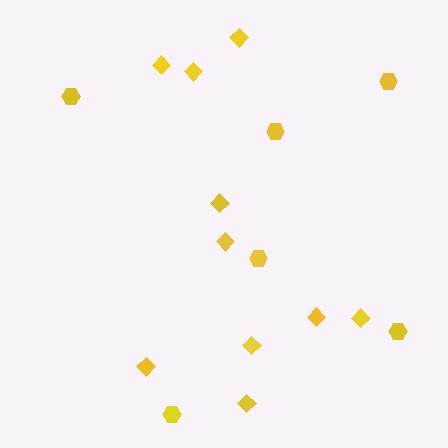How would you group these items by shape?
There are 2 groups: one group of diamonds (10) and one group of hexagons (6).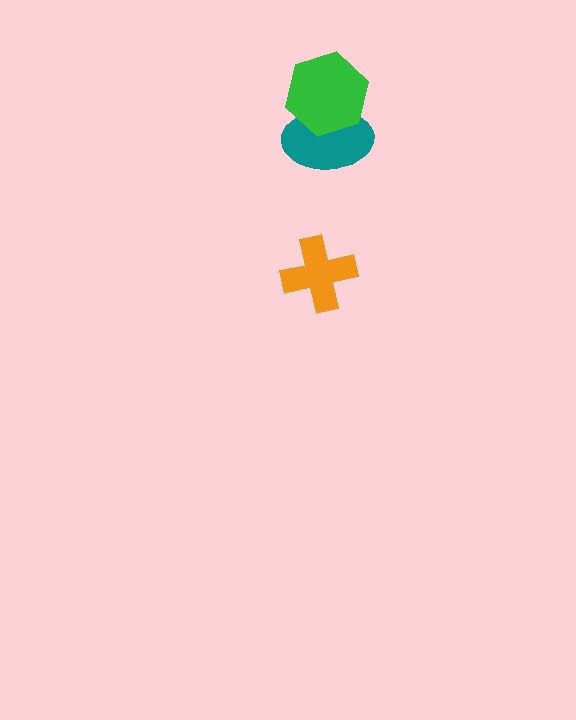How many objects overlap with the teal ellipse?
1 object overlaps with the teal ellipse.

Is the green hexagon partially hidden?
No, no other shape covers it.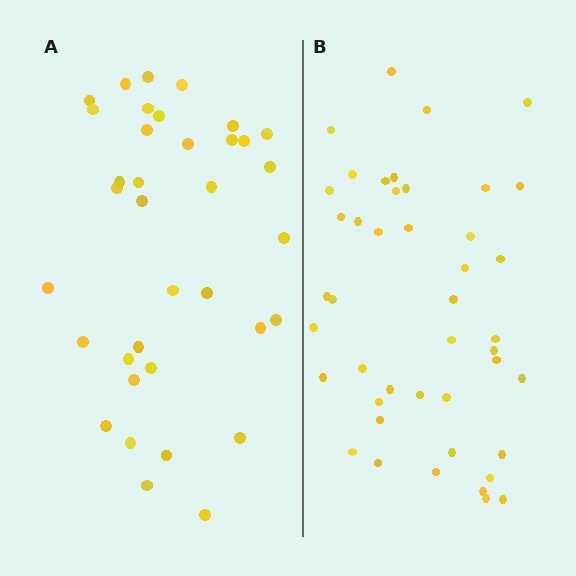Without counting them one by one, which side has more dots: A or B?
Region B (the right region) has more dots.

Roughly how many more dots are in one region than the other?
Region B has roughly 8 or so more dots than region A.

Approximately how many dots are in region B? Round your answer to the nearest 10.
About 40 dots. (The exact count is 44, which rounds to 40.)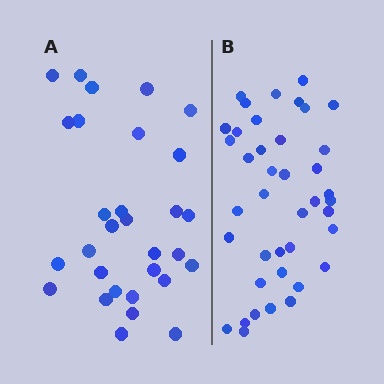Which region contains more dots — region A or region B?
Region B (the right region) has more dots.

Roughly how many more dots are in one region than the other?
Region B has roughly 10 or so more dots than region A.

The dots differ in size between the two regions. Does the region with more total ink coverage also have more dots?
No. Region A has more total ink coverage because its dots are larger, but region B actually contains more individual dots. Total area can be misleading — the number of items is what matters here.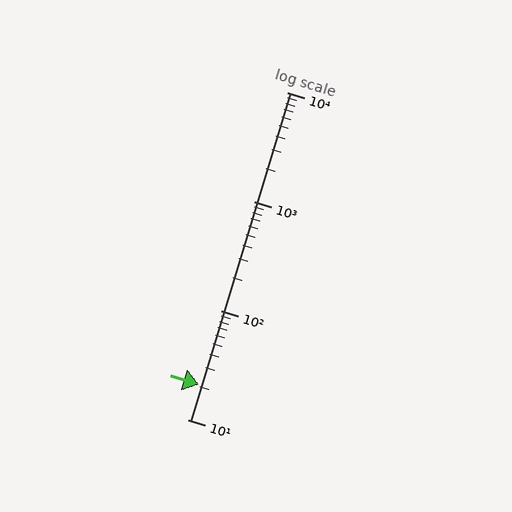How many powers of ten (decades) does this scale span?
The scale spans 3 decades, from 10 to 10000.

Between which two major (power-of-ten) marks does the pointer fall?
The pointer is between 10 and 100.